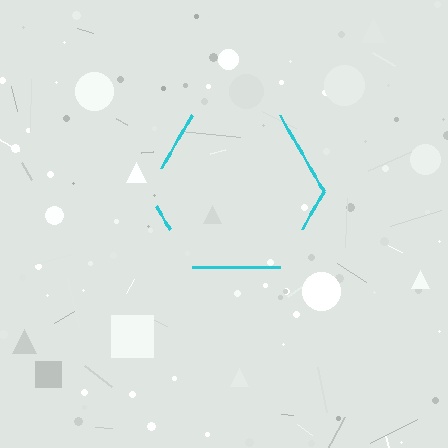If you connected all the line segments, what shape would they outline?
They would outline a hexagon.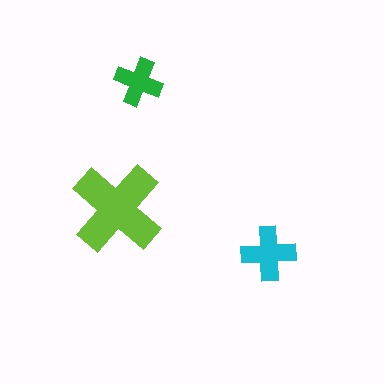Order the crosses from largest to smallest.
the lime one, the cyan one, the green one.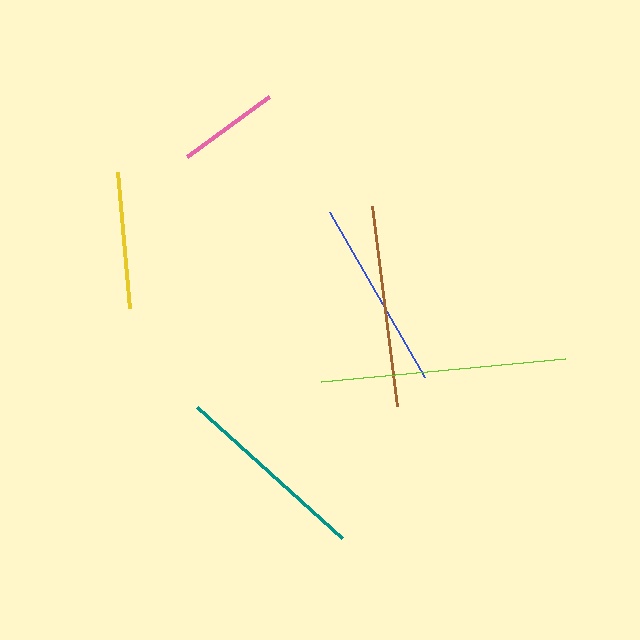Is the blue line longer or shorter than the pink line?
The blue line is longer than the pink line.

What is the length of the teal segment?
The teal segment is approximately 196 pixels long.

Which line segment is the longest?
The lime line is the longest at approximately 245 pixels.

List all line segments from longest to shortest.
From longest to shortest: lime, brown, teal, blue, yellow, pink.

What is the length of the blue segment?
The blue segment is approximately 190 pixels long.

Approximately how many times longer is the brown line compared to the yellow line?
The brown line is approximately 1.5 times the length of the yellow line.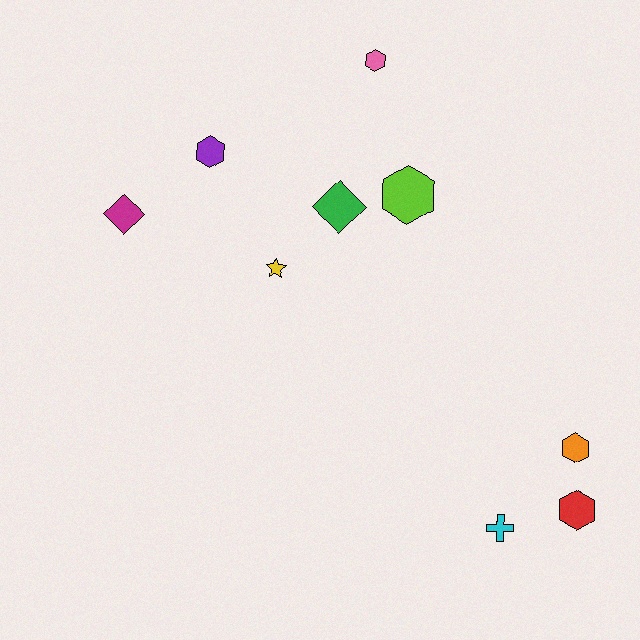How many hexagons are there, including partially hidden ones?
There are 5 hexagons.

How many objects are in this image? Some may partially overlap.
There are 9 objects.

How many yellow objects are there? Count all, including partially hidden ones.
There is 1 yellow object.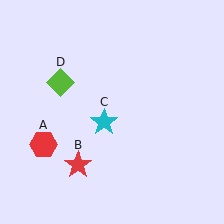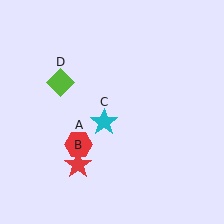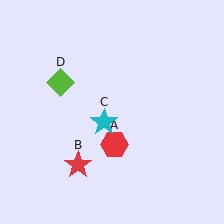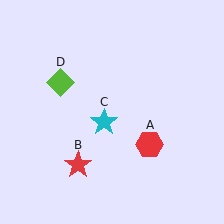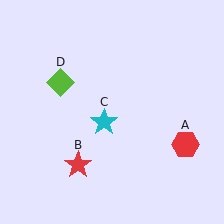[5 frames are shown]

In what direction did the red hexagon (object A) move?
The red hexagon (object A) moved right.